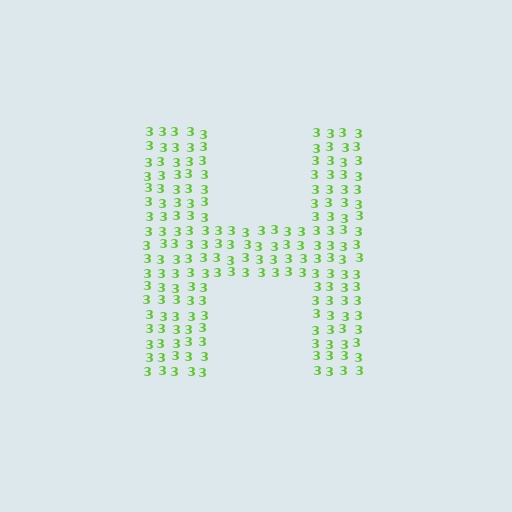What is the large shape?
The large shape is the letter H.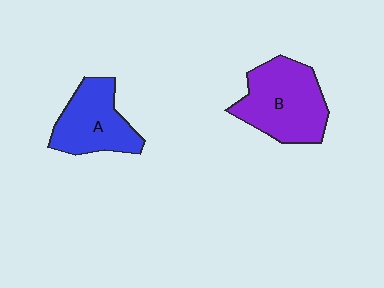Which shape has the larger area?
Shape B (purple).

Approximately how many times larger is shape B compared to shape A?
Approximately 1.3 times.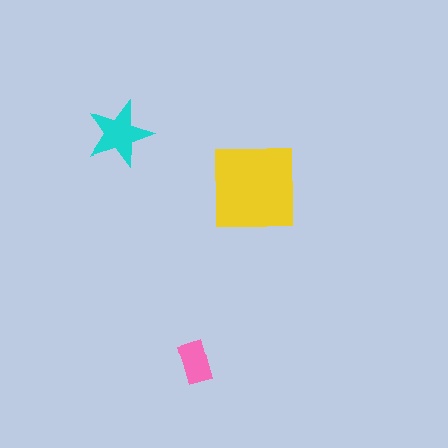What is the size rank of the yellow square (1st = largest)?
1st.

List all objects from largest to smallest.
The yellow square, the cyan star, the pink rectangle.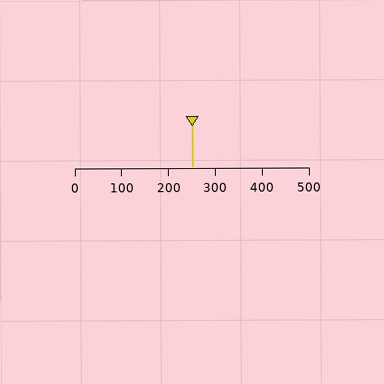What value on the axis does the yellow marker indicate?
The marker indicates approximately 250.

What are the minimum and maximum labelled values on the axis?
The axis runs from 0 to 500.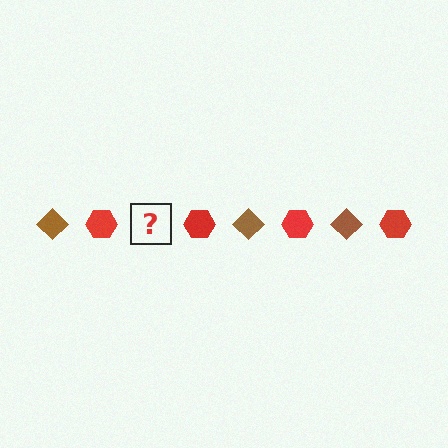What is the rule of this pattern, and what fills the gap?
The rule is that the pattern alternates between brown diamond and red hexagon. The gap should be filled with a brown diamond.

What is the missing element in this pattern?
The missing element is a brown diamond.